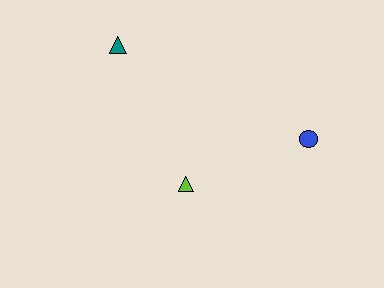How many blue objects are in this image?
There is 1 blue object.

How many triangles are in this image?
There are 2 triangles.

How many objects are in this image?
There are 3 objects.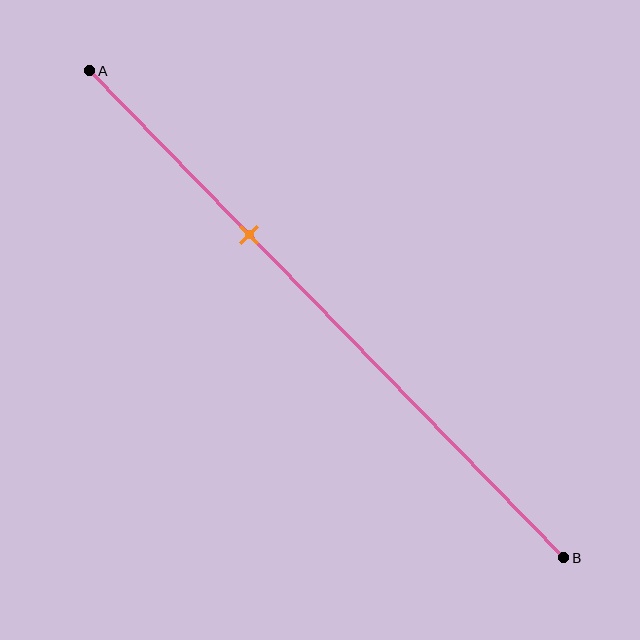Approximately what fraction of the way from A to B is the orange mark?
The orange mark is approximately 35% of the way from A to B.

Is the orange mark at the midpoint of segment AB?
No, the mark is at about 35% from A, not at the 50% midpoint.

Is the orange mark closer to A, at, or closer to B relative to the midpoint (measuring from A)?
The orange mark is closer to point A than the midpoint of segment AB.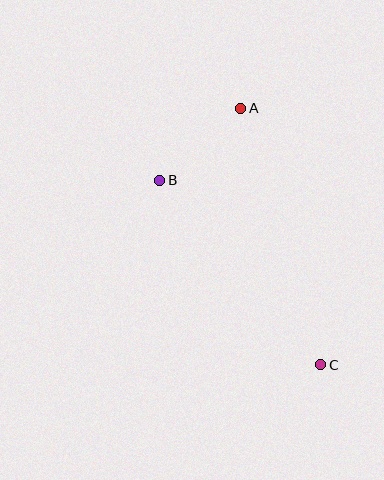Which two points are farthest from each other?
Points A and C are farthest from each other.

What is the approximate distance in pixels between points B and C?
The distance between B and C is approximately 245 pixels.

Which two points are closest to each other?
Points A and B are closest to each other.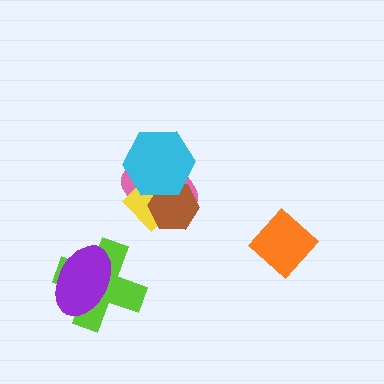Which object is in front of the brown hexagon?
The cyan hexagon is in front of the brown hexagon.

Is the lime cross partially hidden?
Yes, it is partially covered by another shape.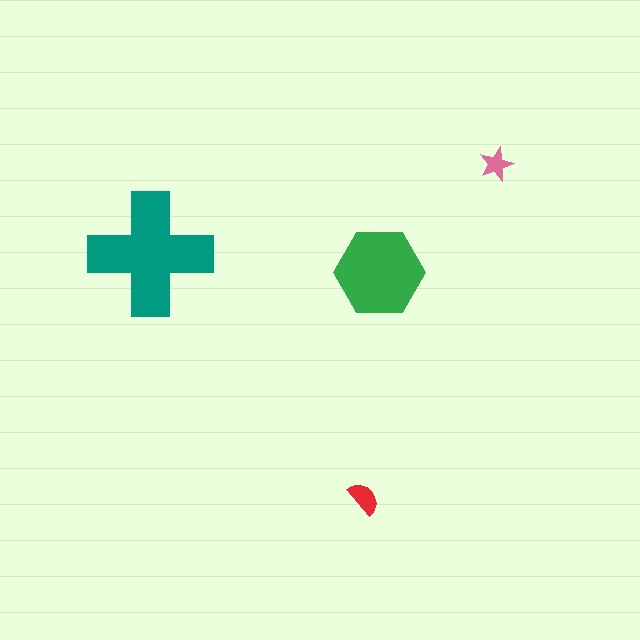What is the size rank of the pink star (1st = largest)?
4th.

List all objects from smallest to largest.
The pink star, the red semicircle, the green hexagon, the teal cross.